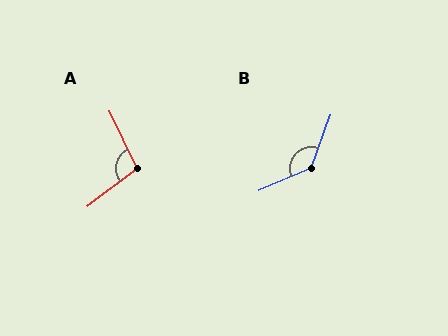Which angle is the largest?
B, at approximately 133 degrees.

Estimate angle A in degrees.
Approximately 102 degrees.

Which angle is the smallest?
A, at approximately 102 degrees.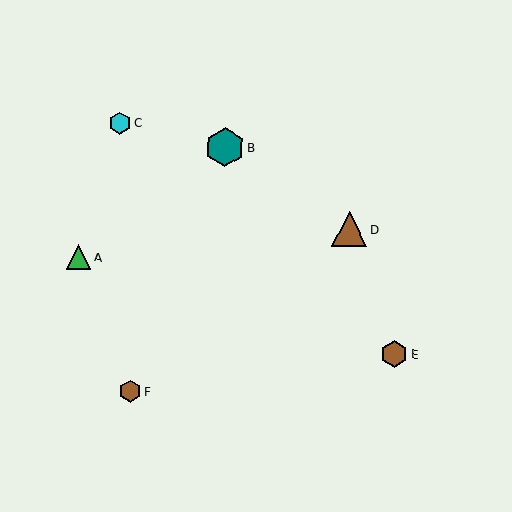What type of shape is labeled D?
Shape D is a brown triangle.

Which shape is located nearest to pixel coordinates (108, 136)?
The cyan hexagon (labeled C) at (119, 123) is nearest to that location.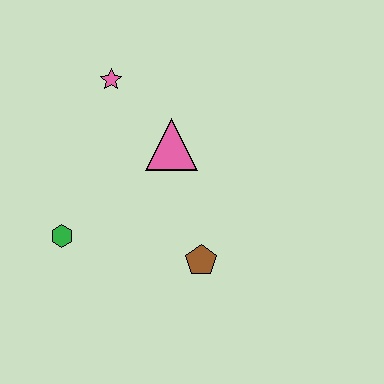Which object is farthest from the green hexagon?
The pink star is farthest from the green hexagon.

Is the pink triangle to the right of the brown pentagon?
No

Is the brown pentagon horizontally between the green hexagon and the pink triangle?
No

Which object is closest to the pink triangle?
The pink star is closest to the pink triangle.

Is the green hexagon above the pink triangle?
No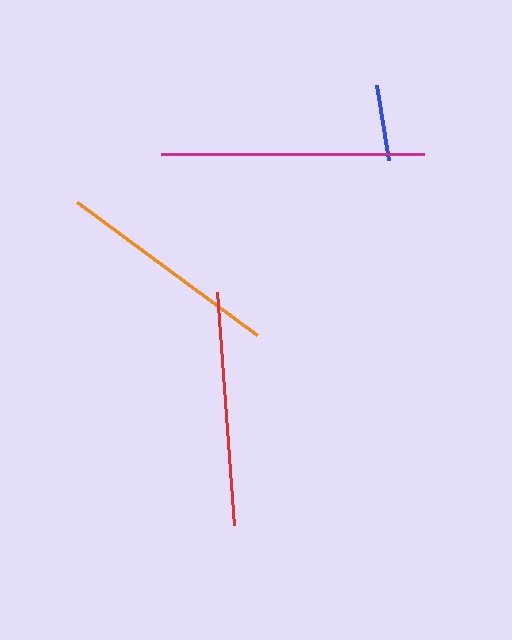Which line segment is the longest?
The magenta line is the longest at approximately 263 pixels.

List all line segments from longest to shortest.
From longest to shortest: magenta, red, orange, blue.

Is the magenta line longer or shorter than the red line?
The magenta line is longer than the red line.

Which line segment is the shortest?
The blue line is the shortest at approximately 76 pixels.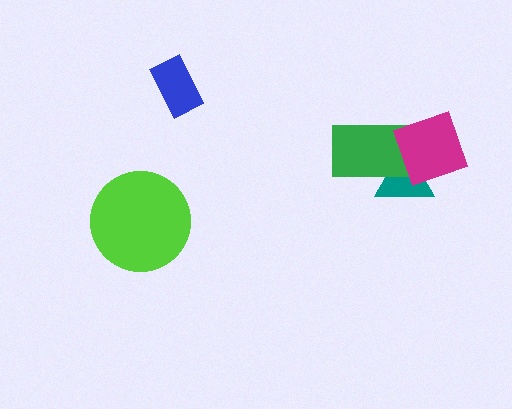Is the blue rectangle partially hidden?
No, no other shape covers it.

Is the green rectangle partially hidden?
Yes, it is partially covered by another shape.